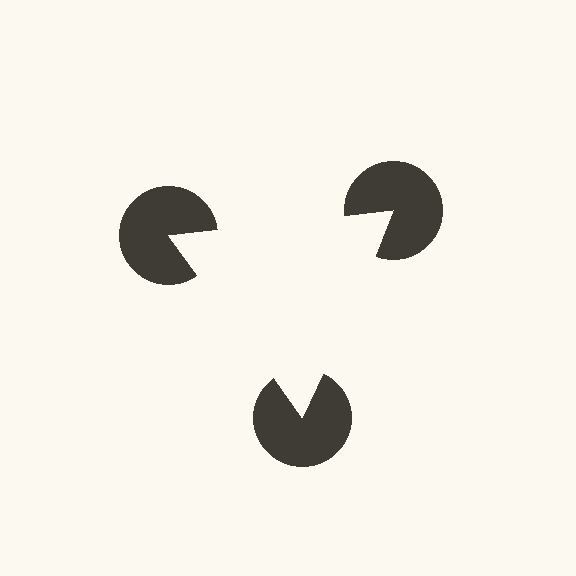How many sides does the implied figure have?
3 sides.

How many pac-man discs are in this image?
There are 3 — one at each vertex of the illusory triangle.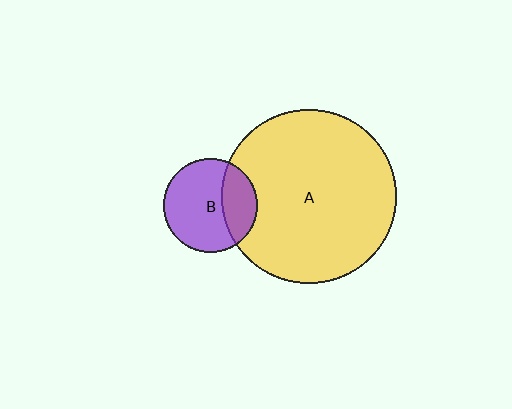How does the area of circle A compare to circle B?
Approximately 3.4 times.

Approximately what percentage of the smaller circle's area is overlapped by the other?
Approximately 30%.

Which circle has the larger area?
Circle A (yellow).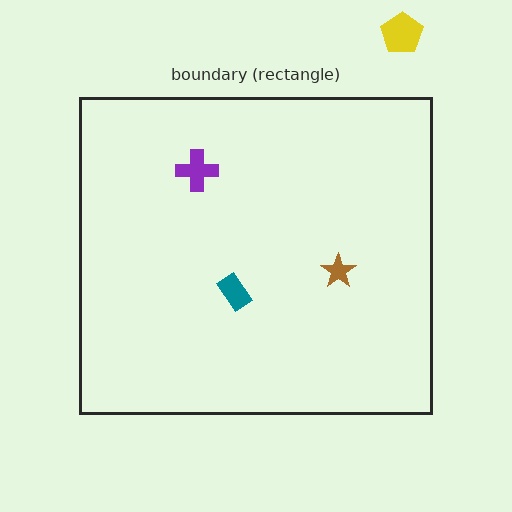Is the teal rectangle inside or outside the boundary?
Inside.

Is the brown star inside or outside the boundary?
Inside.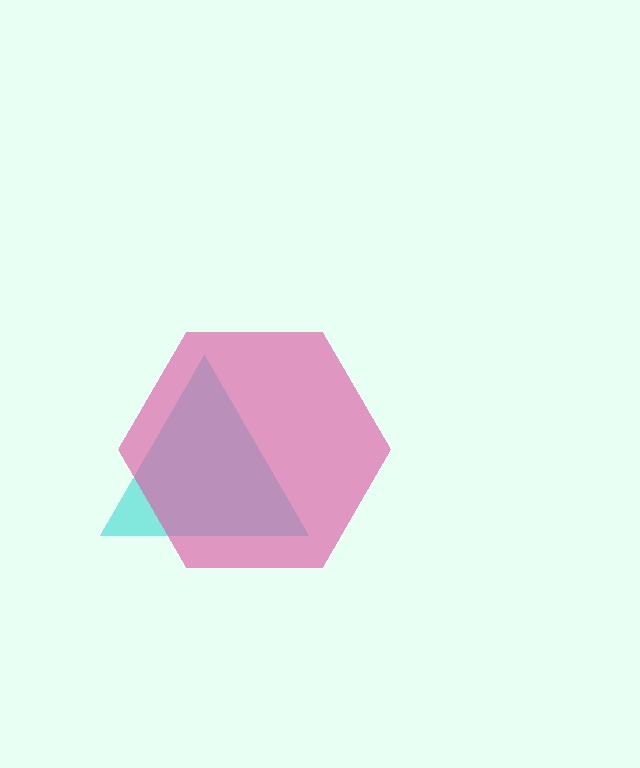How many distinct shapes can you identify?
There are 2 distinct shapes: a cyan triangle, a pink hexagon.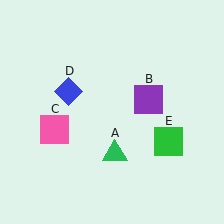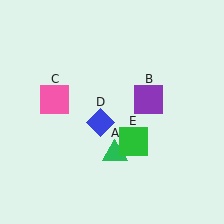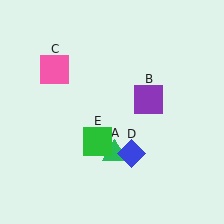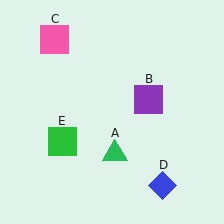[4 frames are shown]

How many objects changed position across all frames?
3 objects changed position: pink square (object C), blue diamond (object D), green square (object E).